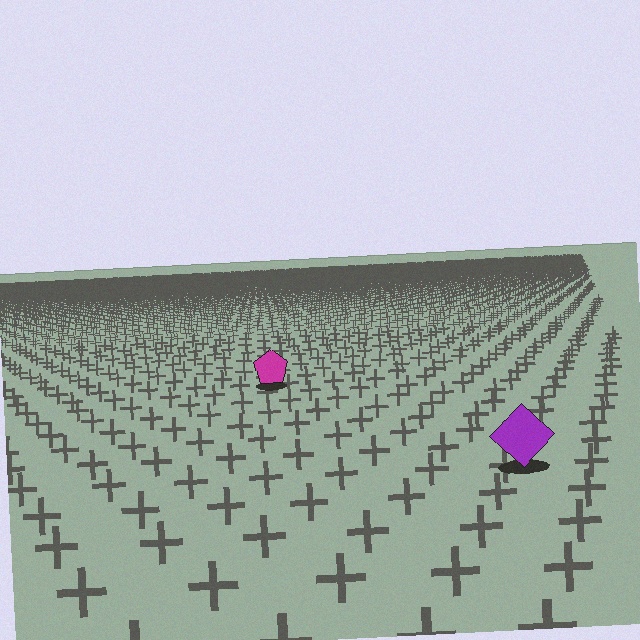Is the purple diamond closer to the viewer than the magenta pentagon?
Yes. The purple diamond is closer — you can tell from the texture gradient: the ground texture is coarser near it.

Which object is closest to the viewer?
The purple diamond is closest. The texture marks near it are larger and more spread out.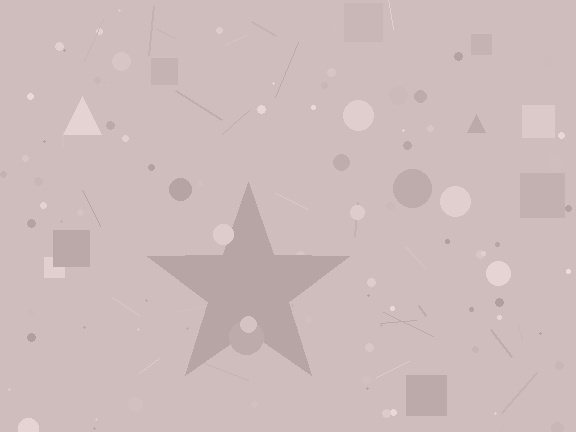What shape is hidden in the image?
A star is hidden in the image.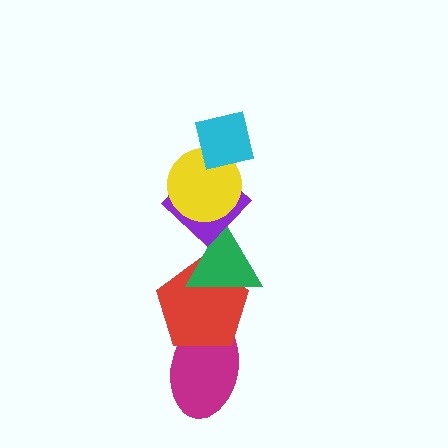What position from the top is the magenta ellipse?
The magenta ellipse is 6th from the top.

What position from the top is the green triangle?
The green triangle is 4th from the top.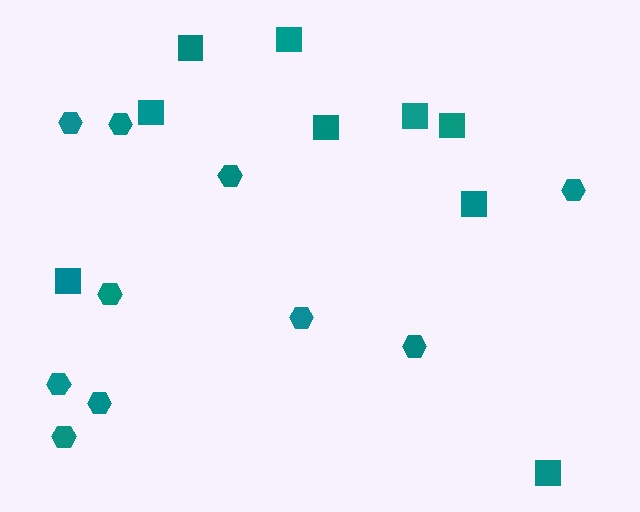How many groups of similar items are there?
There are 2 groups: one group of hexagons (10) and one group of squares (9).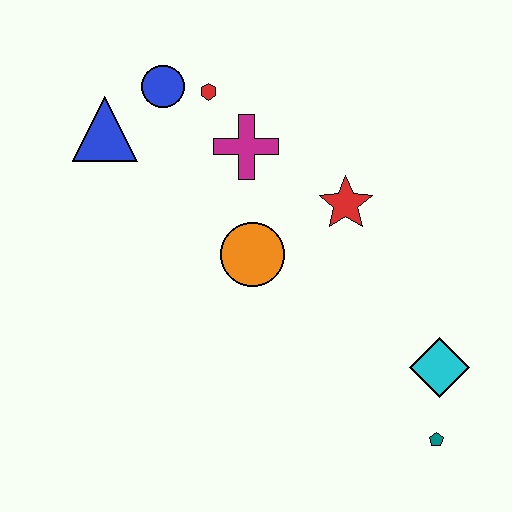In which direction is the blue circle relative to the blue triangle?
The blue circle is to the right of the blue triangle.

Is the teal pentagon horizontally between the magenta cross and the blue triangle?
No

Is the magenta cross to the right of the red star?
No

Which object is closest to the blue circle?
The red hexagon is closest to the blue circle.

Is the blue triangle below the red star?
No